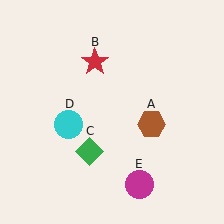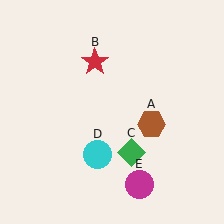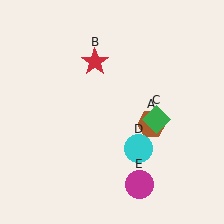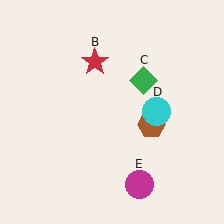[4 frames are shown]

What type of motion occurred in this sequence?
The green diamond (object C), cyan circle (object D) rotated counterclockwise around the center of the scene.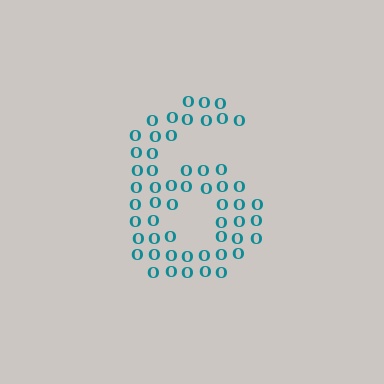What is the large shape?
The large shape is the digit 6.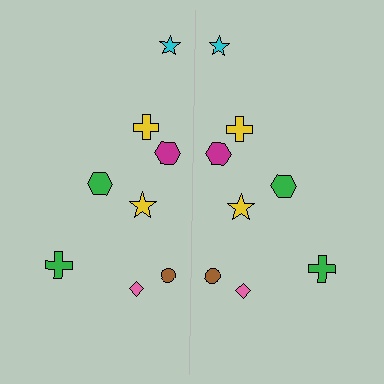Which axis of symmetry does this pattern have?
The pattern has a vertical axis of symmetry running through the center of the image.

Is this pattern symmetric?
Yes, this pattern has bilateral (reflection) symmetry.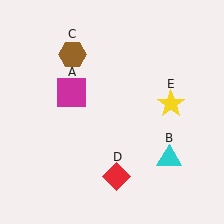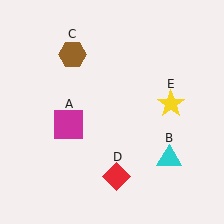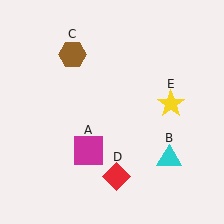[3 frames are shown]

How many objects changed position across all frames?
1 object changed position: magenta square (object A).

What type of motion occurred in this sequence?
The magenta square (object A) rotated counterclockwise around the center of the scene.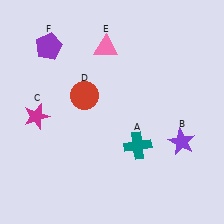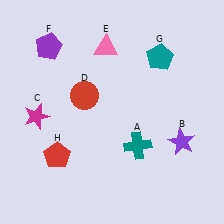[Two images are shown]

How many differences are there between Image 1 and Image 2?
There are 2 differences between the two images.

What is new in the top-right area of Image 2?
A teal pentagon (G) was added in the top-right area of Image 2.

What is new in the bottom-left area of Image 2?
A red pentagon (H) was added in the bottom-left area of Image 2.